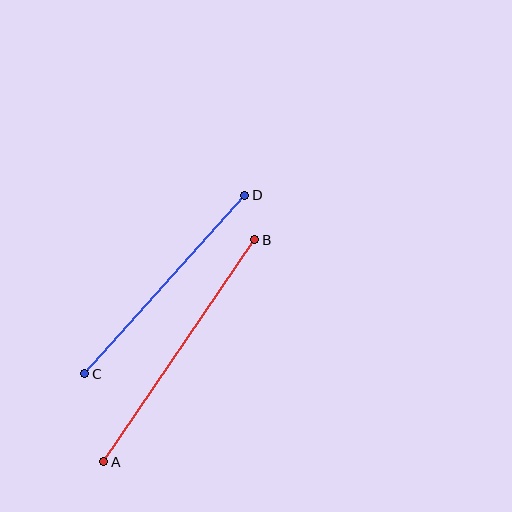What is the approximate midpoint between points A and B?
The midpoint is at approximately (179, 351) pixels.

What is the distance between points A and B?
The distance is approximately 268 pixels.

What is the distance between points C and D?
The distance is approximately 240 pixels.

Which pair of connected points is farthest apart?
Points A and B are farthest apart.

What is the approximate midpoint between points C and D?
The midpoint is at approximately (165, 285) pixels.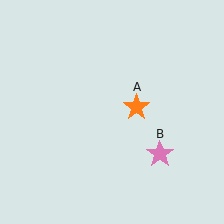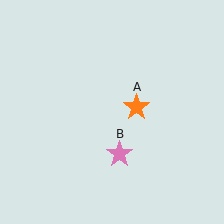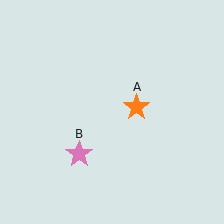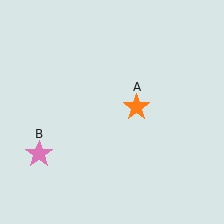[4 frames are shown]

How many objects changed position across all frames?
1 object changed position: pink star (object B).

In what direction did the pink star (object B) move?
The pink star (object B) moved left.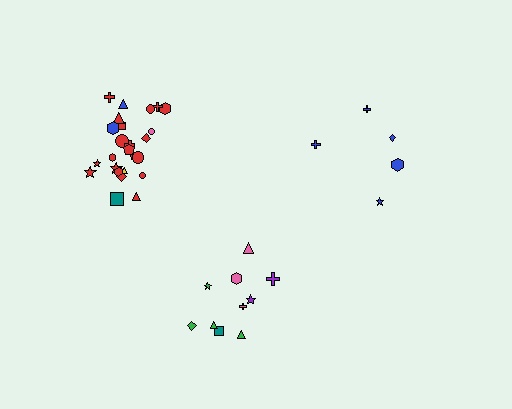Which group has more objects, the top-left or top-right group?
The top-left group.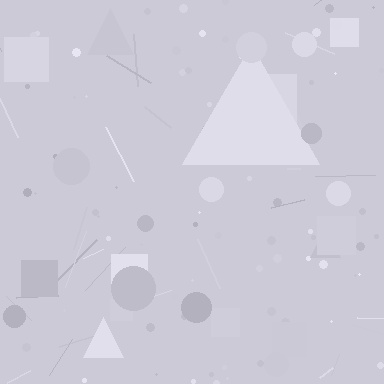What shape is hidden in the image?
A triangle is hidden in the image.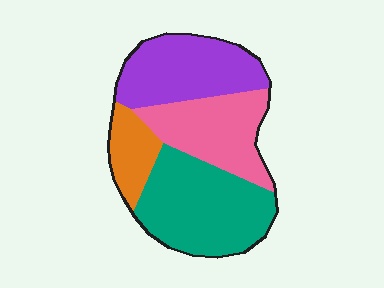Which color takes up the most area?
Teal, at roughly 35%.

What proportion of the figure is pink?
Pink takes up about one quarter (1/4) of the figure.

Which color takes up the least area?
Orange, at roughly 10%.